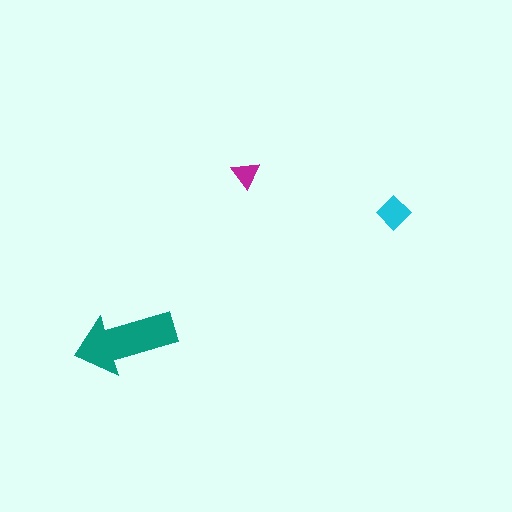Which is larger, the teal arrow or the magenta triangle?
The teal arrow.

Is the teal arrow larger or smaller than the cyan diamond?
Larger.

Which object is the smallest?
The magenta triangle.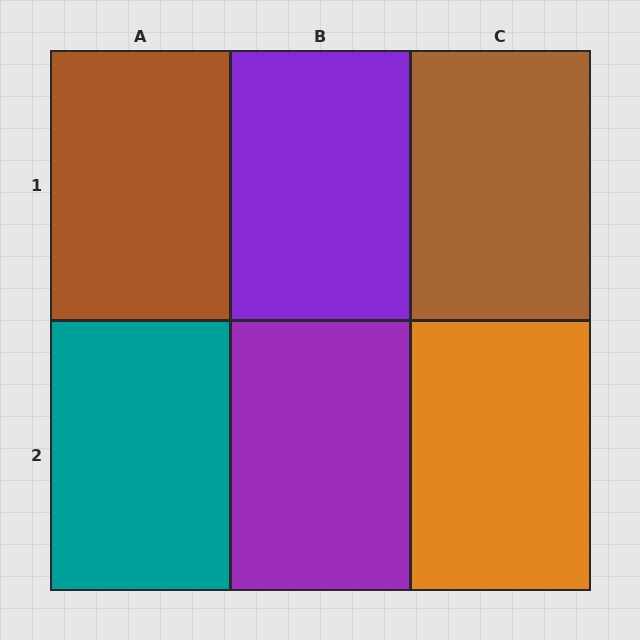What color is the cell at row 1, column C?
Brown.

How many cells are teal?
1 cell is teal.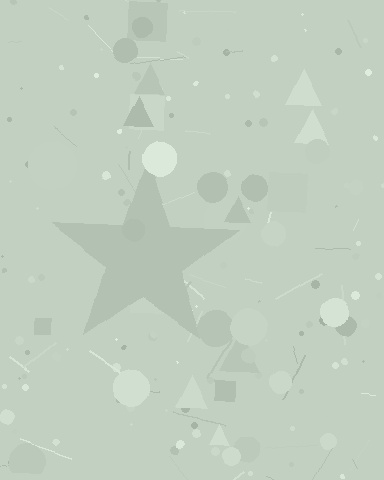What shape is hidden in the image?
A star is hidden in the image.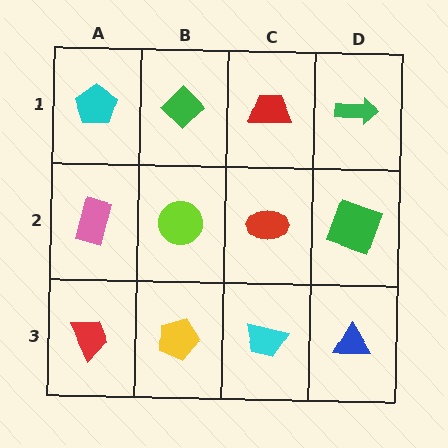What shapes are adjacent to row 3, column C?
A red ellipse (row 2, column C), a yellow pentagon (row 3, column B), a blue triangle (row 3, column D).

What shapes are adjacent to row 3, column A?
A pink rectangle (row 2, column A), a yellow pentagon (row 3, column B).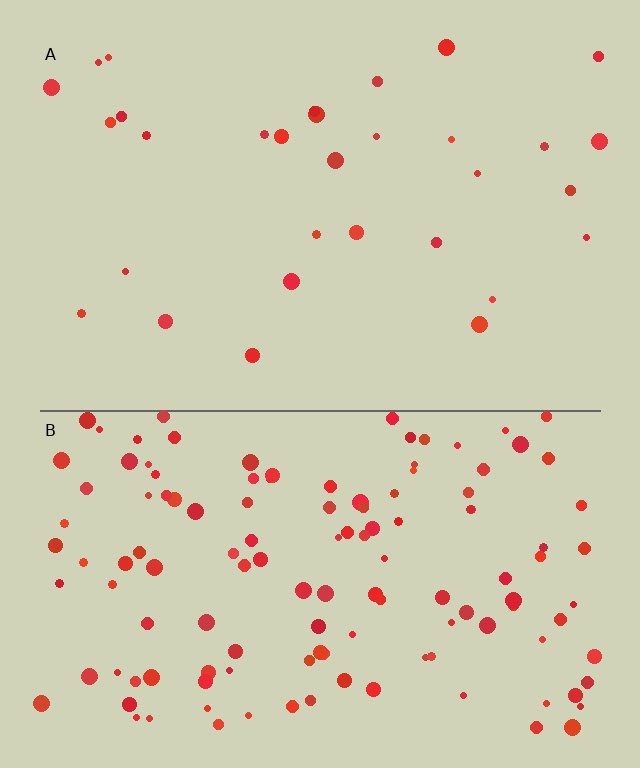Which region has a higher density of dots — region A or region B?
B (the bottom).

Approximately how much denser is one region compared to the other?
Approximately 4.2× — region B over region A.